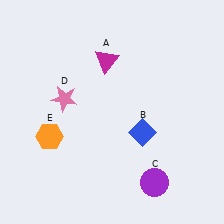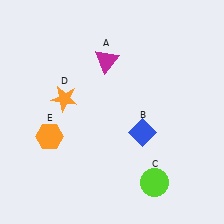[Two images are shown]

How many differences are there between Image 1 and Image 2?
There are 2 differences between the two images.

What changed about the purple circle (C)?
In Image 1, C is purple. In Image 2, it changed to lime.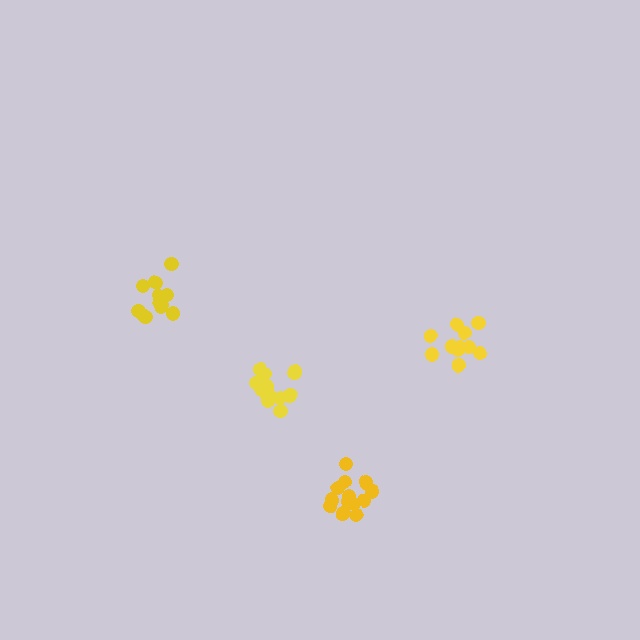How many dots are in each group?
Group 1: 14 dots, Group 2: 13 dots, Group 3: 13 dots, Group 4: 12 dots (52 total).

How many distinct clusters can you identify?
There are 4 distinct clusters.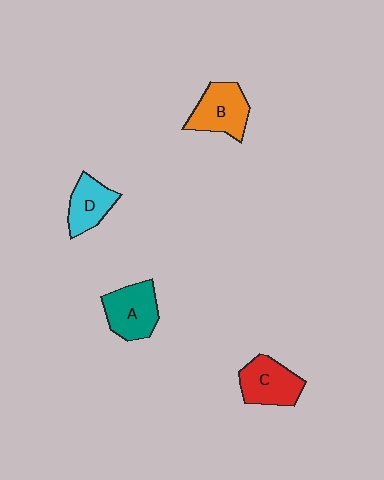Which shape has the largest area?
Shape B (orange).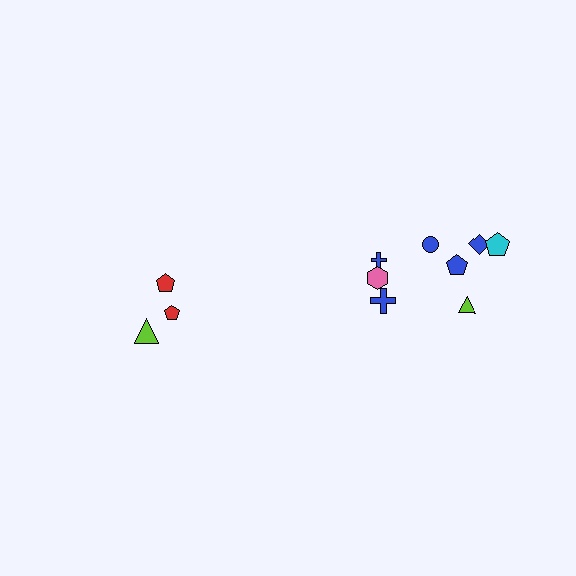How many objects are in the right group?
There are 8 objects.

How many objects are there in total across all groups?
There are 11 objects.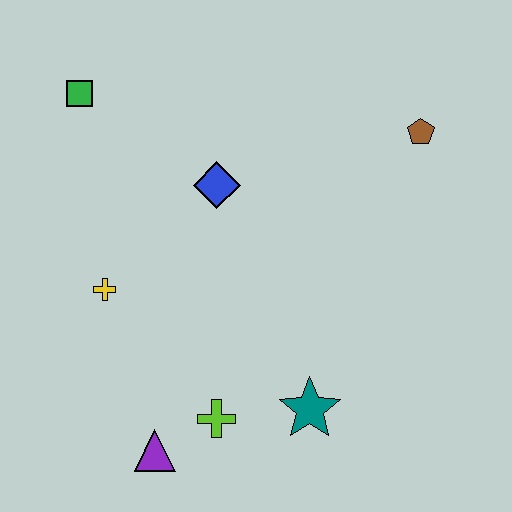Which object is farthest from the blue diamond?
The purple triangle is farthest from the blue diamond.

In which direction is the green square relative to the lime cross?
The green square is above the lime cross.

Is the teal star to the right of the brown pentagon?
No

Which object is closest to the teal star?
The lime cross is closest to the teal star.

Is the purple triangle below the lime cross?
Yes